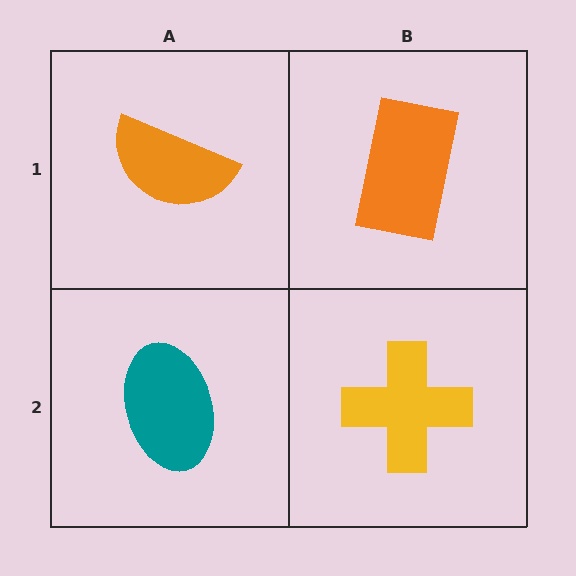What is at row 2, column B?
A yellow cross.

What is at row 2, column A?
A teal ellipse.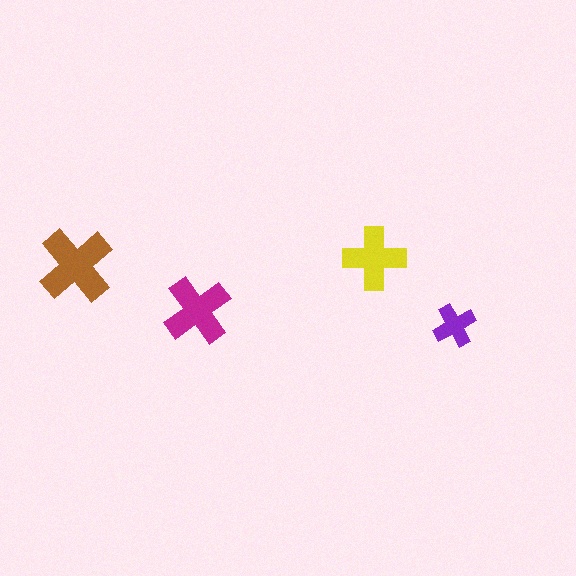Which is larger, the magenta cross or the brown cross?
The brown one.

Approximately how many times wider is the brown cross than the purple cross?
About 2 times wider.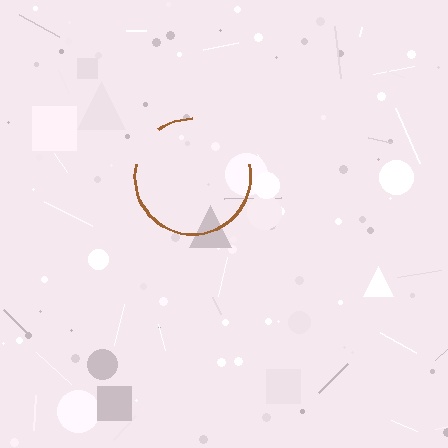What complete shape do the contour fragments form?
The contour fragments form a circle.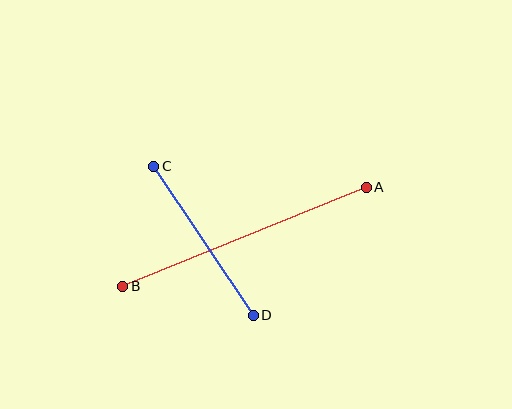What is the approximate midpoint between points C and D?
The midpoint is at approximately (204, 241) pixels.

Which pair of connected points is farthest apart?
Points A and B are farthest apart.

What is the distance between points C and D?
The distance is approximately 179 pixels.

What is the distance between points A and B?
The distance is approximately 263 pixels.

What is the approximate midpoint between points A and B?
The midpoint is at approximately (244, 237) pixels.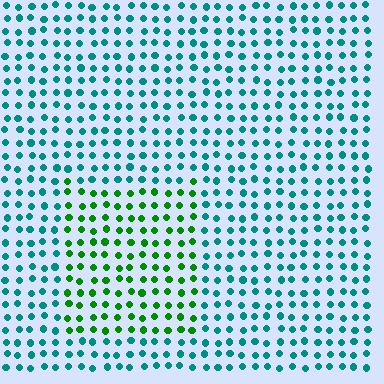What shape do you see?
I see a rectangle.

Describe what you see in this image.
The image is filled with small teal elements in a uniform arrangement. A rectangle-shaped region is visible where the elements are tinted to a slightly different hue, forming a subtle color boundary.